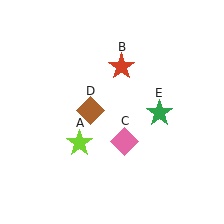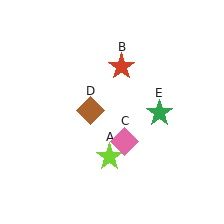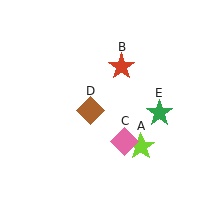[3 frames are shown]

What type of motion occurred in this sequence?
The lime star (object A) rotated counterclockwise around the center of the scene.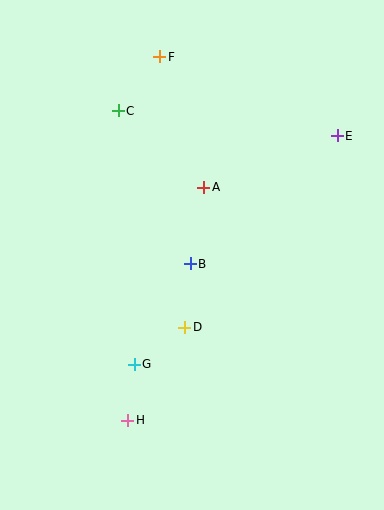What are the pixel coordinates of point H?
Point H is at (128, 420).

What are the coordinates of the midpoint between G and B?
The midpoint between G and B is at (162, 314).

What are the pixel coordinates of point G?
Point G is at (134, 364).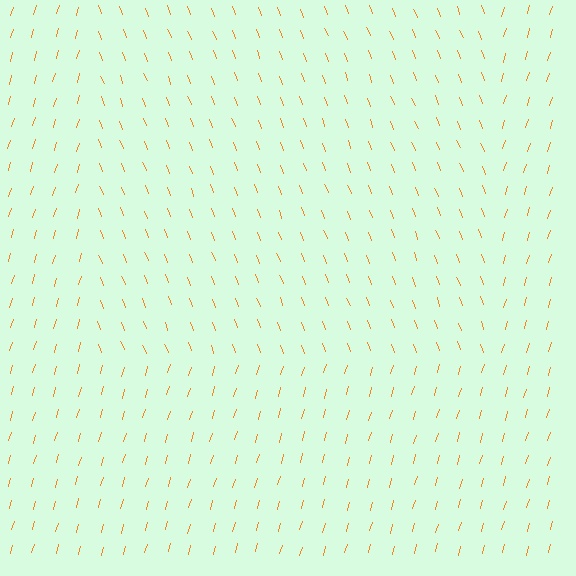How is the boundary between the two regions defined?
The boundary is defined purely by a change in line orientation (approximately 38 degrees difference). All lines are the same color and thickness.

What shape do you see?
I see a rectangle.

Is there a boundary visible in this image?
Yes, there is a texture boundary formed by a change in line orientation.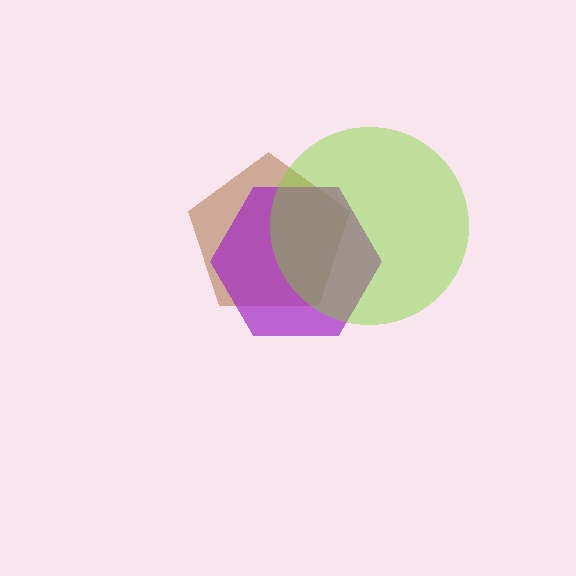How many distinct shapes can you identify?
There are 3 distinct shapes: a brown pentagon, a purple hexagon, a lime circle.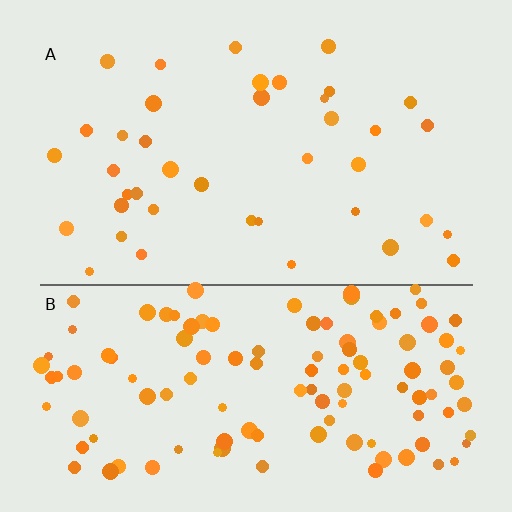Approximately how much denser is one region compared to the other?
Approximately 3.0× — region B over region A.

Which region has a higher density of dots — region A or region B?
B (the bottom).